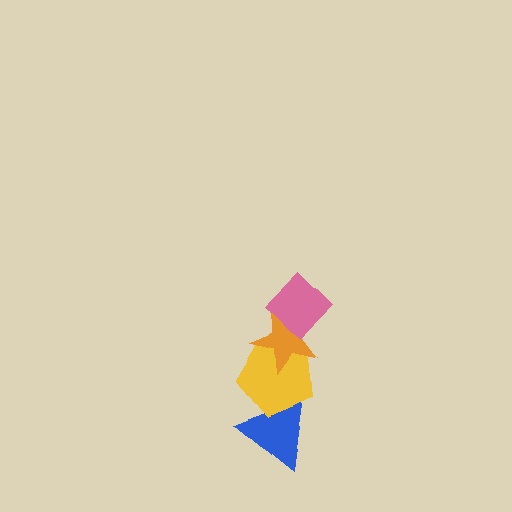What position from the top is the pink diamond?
The pink diamond is 1st from the top.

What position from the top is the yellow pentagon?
The yellow pentagon is 3rd from the top.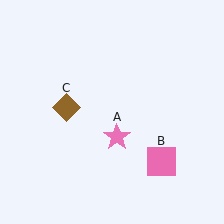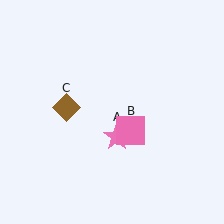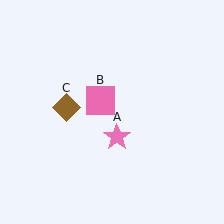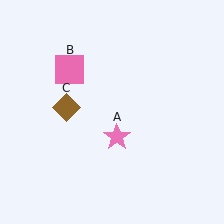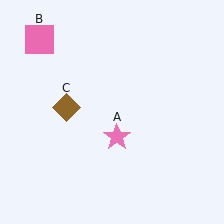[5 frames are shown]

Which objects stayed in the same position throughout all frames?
Pink star (object A) and brown diamond (object C) remained stationary.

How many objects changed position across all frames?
1 object changed position: pink square (object B).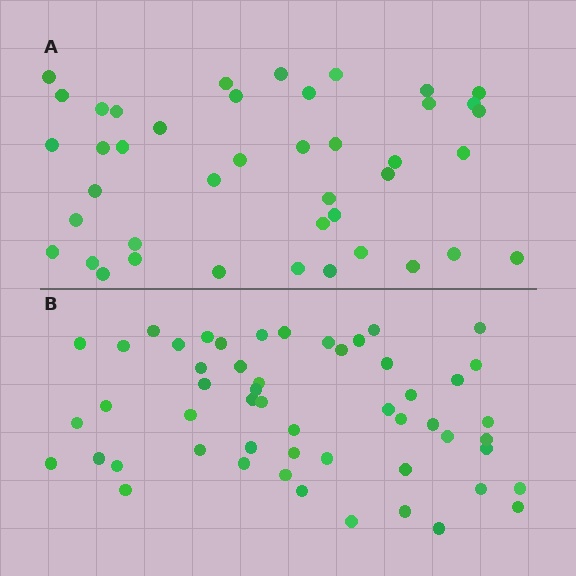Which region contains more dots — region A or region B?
Region B (the bottom region) has more dots.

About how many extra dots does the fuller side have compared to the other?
Region B has roughly 12 or so more dots than region A.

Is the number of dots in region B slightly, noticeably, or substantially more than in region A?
Region B has noticeably more, but not dramatically so. The ratio is roughly 1.3 to 1.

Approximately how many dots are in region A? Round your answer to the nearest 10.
About 40 dots. (The exact count is 42, which rounds to 40.)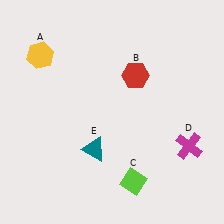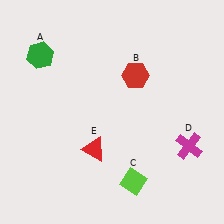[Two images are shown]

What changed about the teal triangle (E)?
In Image 1, E is teal. In Image 2, it changed to red.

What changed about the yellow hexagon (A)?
In Image 1, A is yellow. In Image 2, it changed to green.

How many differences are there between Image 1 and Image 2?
There are 2 differences between the two images.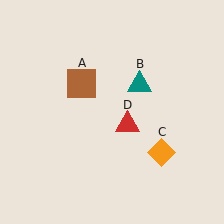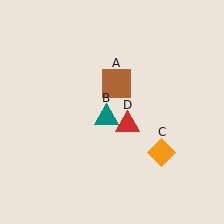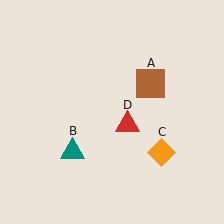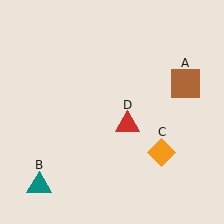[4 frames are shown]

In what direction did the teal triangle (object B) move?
The teal triangle (object B) moved down and to the left.